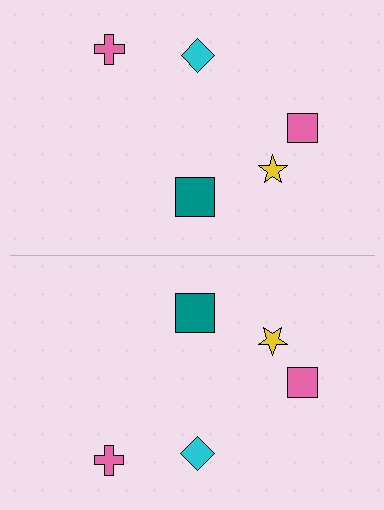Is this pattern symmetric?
Yes, this pattern has bilateral (reflection) symmetry.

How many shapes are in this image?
There are 10 shapes in this image.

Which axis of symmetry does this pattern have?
The pattern has a horizontal axis of symmetry running through the center of the image.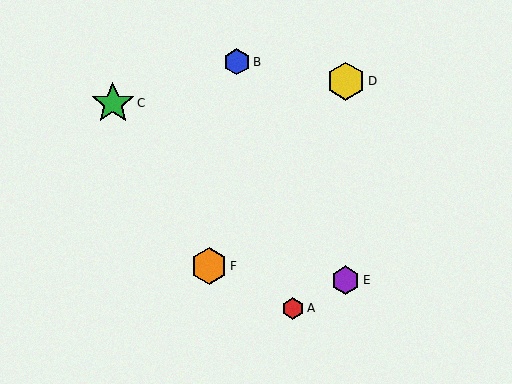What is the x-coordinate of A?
Object A is at x≈293.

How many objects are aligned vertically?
2 objects (D, E) are aligned vertically.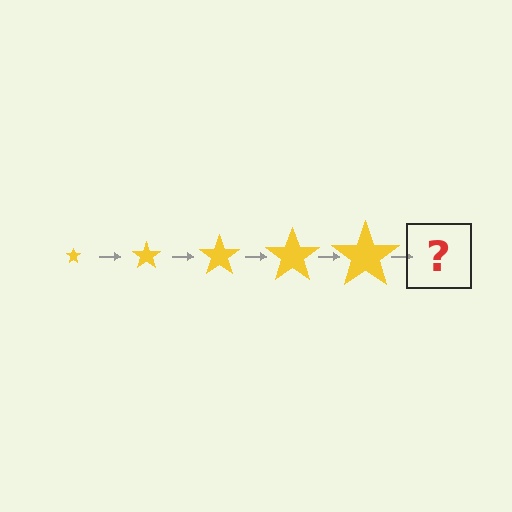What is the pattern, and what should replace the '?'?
The pattern is that the star gets progressively larger each step. The '?' should be a yellow star, larger than the previous one.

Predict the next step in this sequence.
The next step is a yellow star, larger than the previous one.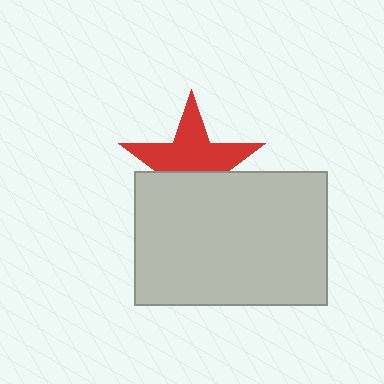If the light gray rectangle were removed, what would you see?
You would see the complete red star.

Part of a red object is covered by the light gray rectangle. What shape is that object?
It is a star.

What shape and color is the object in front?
The object in front is a light gray rectangle.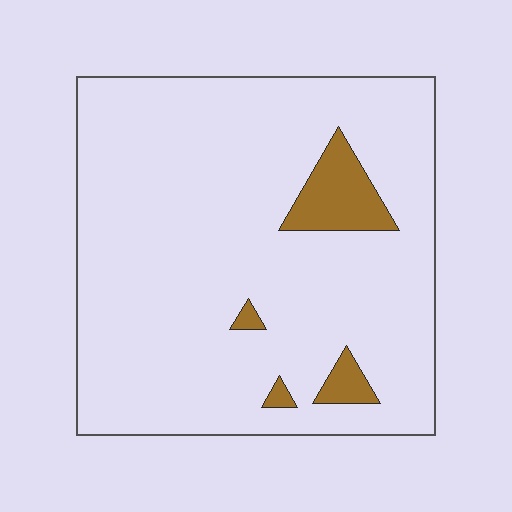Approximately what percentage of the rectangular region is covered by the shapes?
Approximately 10%.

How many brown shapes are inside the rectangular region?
4.